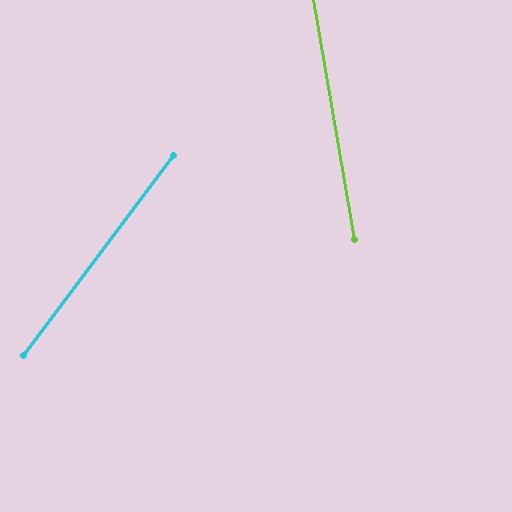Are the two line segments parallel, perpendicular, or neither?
Neither parallel nor perpendicular — they differ by about 47°.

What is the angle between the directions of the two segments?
Approximately 47 degrees.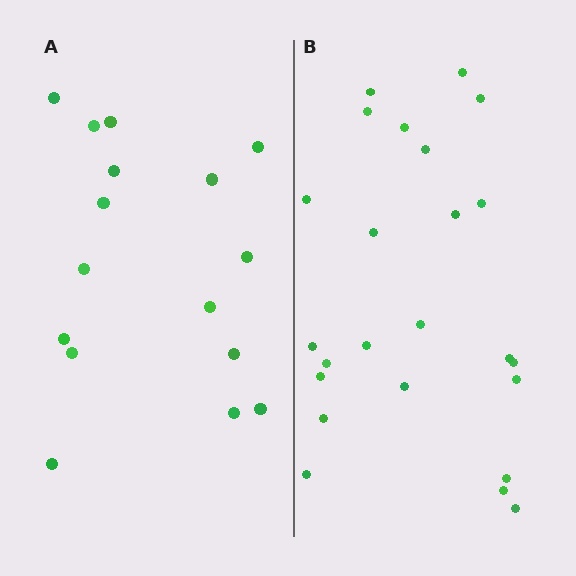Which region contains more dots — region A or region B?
Region B (the right region) has more dots.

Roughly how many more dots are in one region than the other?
Region B has roughly 8 or so more dots than region A.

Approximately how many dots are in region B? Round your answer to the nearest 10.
About 20 dots. (The exact count is 24, which rounds to 20.)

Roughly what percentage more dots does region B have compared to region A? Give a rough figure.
About 50% more.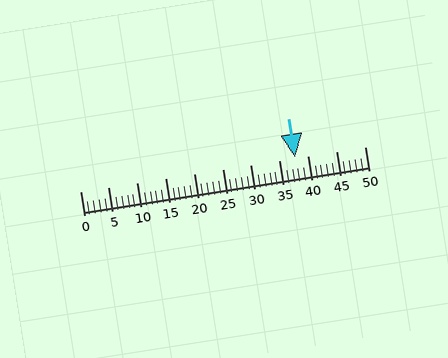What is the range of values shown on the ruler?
The ruler shows values from 0 to 50.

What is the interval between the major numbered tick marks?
The major tick marks are spaced 5 units apart.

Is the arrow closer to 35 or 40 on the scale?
The arrow is closer to 40.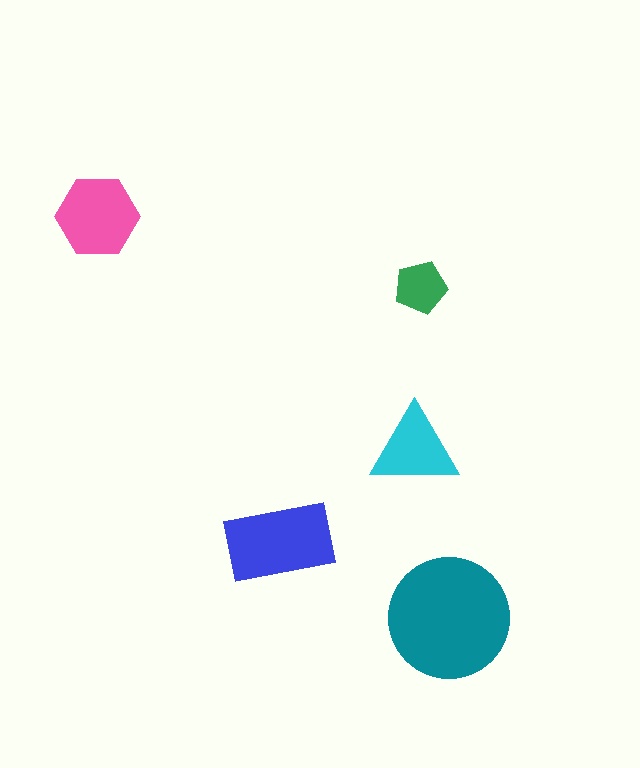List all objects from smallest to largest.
The green pentagon, the cyan triangle, the pink hexagon, the blue rectangle, the teal circle.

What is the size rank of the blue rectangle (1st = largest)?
2nd.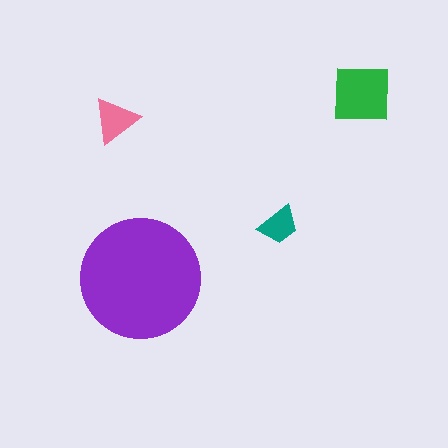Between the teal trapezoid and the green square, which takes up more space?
The green square.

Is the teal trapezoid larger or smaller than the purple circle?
Smaller.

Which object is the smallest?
The teal trapezoid.